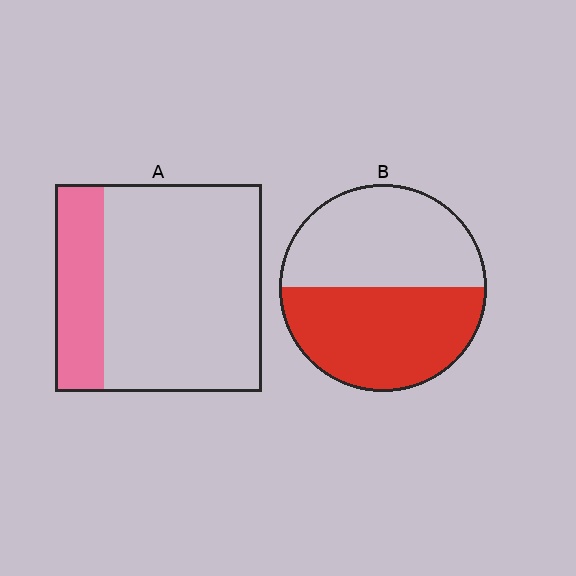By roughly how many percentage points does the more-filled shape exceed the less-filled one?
By roughly 25 percentage points (B over A).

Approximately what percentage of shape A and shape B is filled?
A is approximately 25% and B is approximately 50%.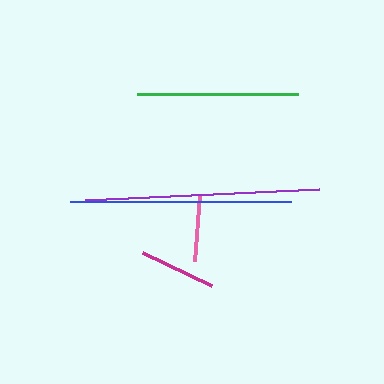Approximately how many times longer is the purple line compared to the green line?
The purple line is approximately 1.5 times the length of the green line.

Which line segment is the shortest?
The pink line is the shortest at approximately 66 pixels.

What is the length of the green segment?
The green segment is approximately 161 pixels long.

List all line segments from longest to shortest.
From longest to shortest: purple, blue, green, magenta, pink.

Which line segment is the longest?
The purple line is the longest at approximately 234 pixels.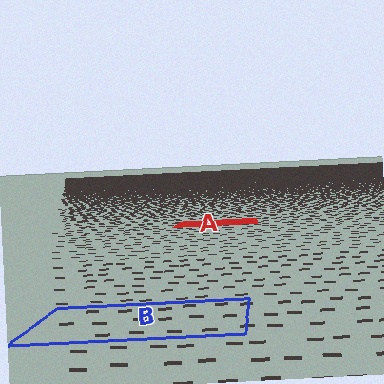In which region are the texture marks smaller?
The texture marks are smaller in region A, because it is farther away.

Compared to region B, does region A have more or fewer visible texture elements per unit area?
Region A has more texture elements per unit area — they are packed more densely because it is farther away.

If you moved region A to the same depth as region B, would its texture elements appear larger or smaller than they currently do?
They would appear larger. At a closer depth, the same texture elements are projected at a bigger on-screen size.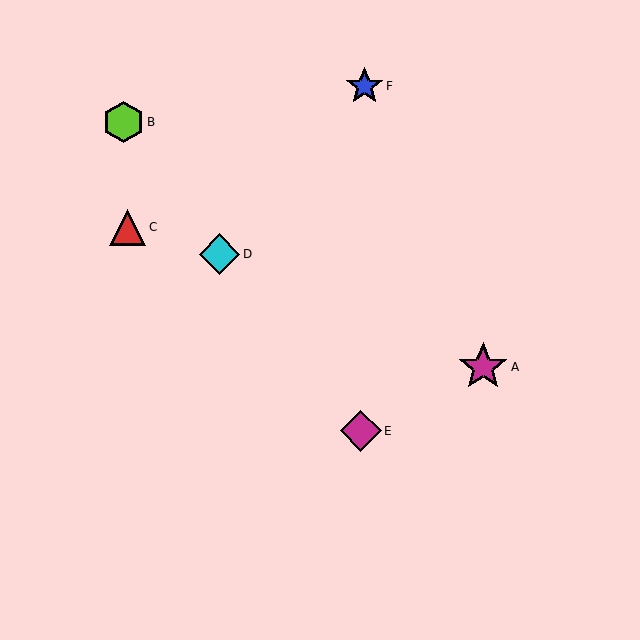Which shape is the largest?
The magenta star (labeled A) is the largest.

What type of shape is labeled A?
Shape A is a magenta star.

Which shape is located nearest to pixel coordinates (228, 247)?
The cyan diamond (labeled D) at (220, 254) is nearest to that location.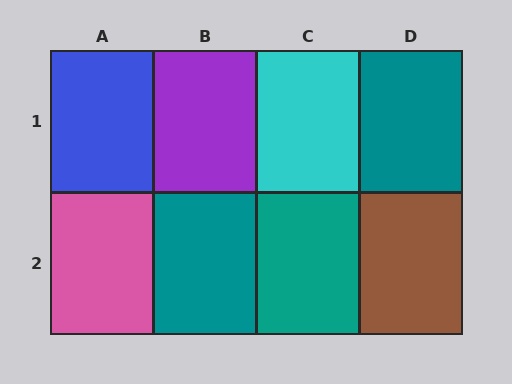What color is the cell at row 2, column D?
Brown.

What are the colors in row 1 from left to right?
Blue, purple, cyan, teal.